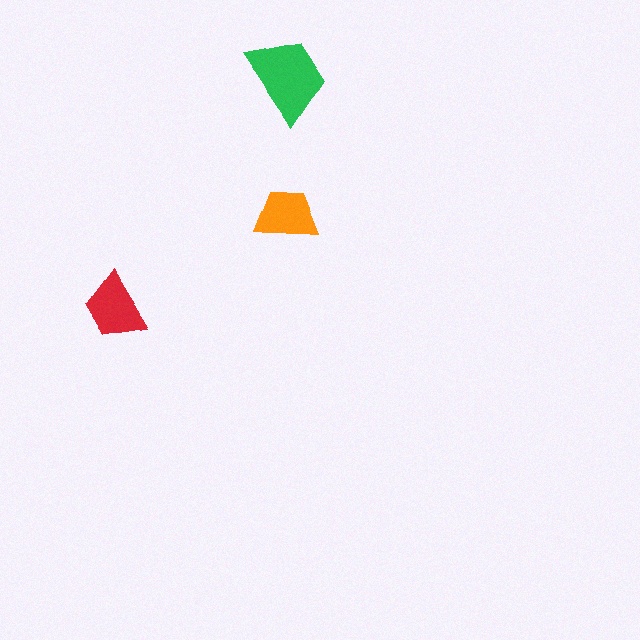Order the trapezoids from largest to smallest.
the green one, the red one, the orange one.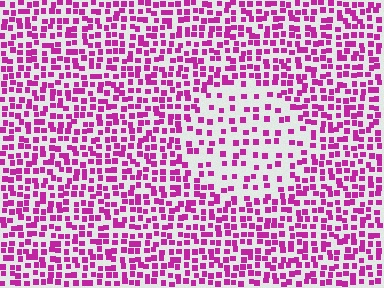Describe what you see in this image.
The image contains small magenta elements arranged at two different densities. A circle-shaped region is visible where the elements are less densely packed than the surrounding area.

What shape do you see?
I see a circle.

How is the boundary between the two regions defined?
The boundary is defined by a change in element density (approximately 2.0x ratio). All elements are the same color, size, and shape.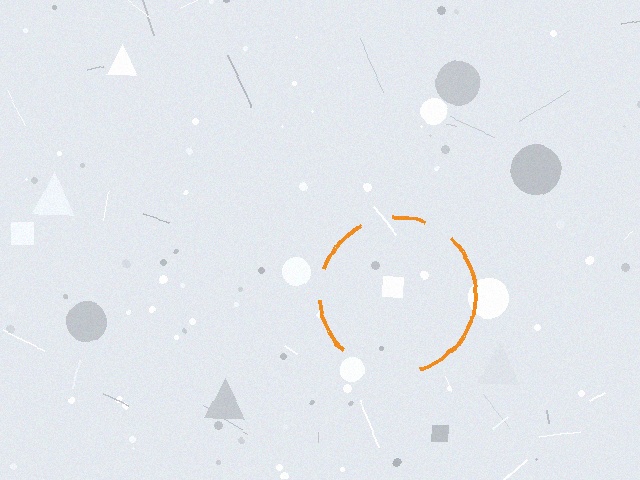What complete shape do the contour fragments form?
The contour fragments form a circle.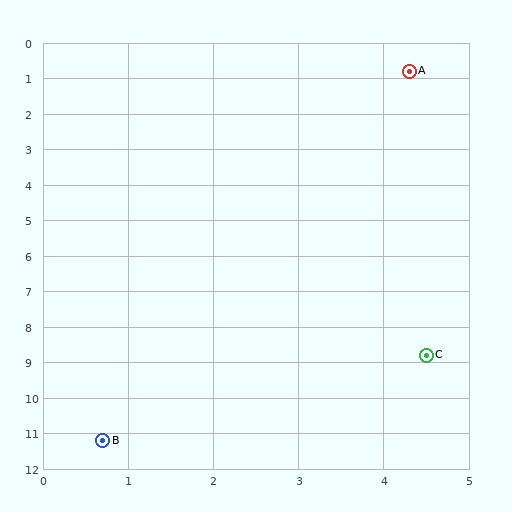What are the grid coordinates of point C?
Point C is at approximately (4.5, 8.8).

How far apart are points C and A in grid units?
Points C and A are about 8.0 grid units apart.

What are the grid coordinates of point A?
Point A is at approximately (4.3, 0.8).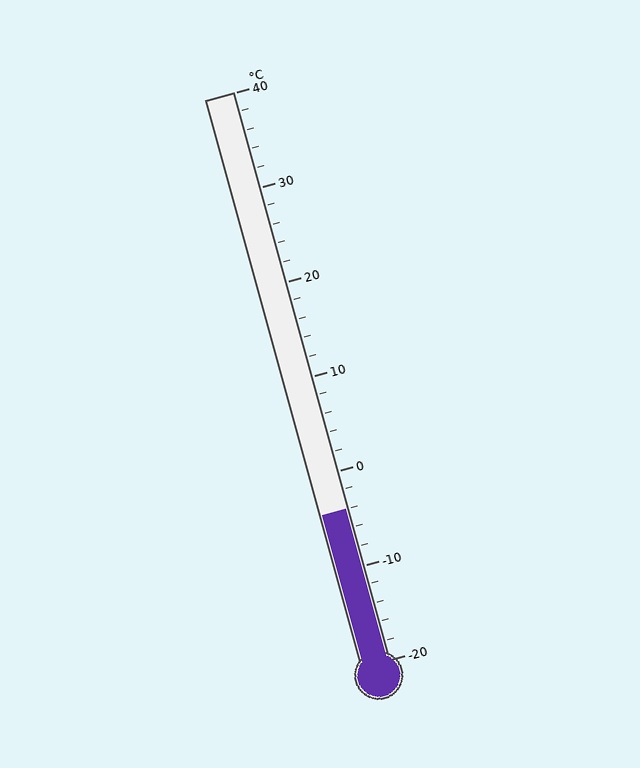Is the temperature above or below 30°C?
The temperature is below 30°C.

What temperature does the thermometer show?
The thermometer shows approximately -4°C.